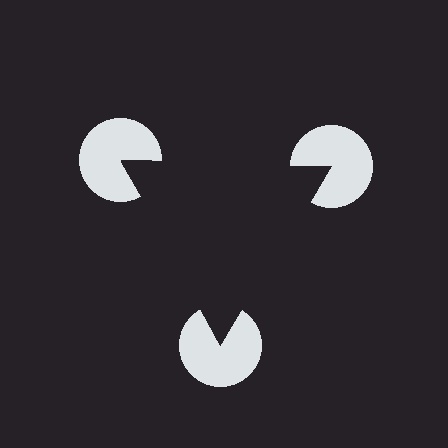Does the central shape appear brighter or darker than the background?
It typically appears slightly darker than the background, even though no actual brightness change is drawn.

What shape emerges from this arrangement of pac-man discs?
An illusory triangle — its edges are inferred from the aligned wedge cuts in the pac-man discs, not physically drawn.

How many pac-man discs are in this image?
There are 3 — one at each vertex of the illusory triangle.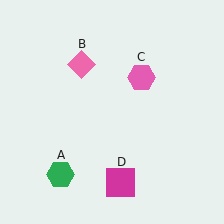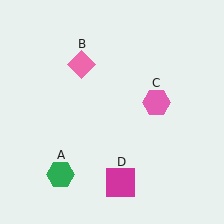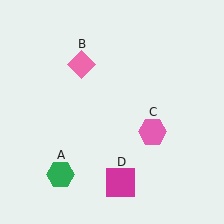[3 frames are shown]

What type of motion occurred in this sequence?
The pink hexagon (object C) rotated clockwise around the center of the scene.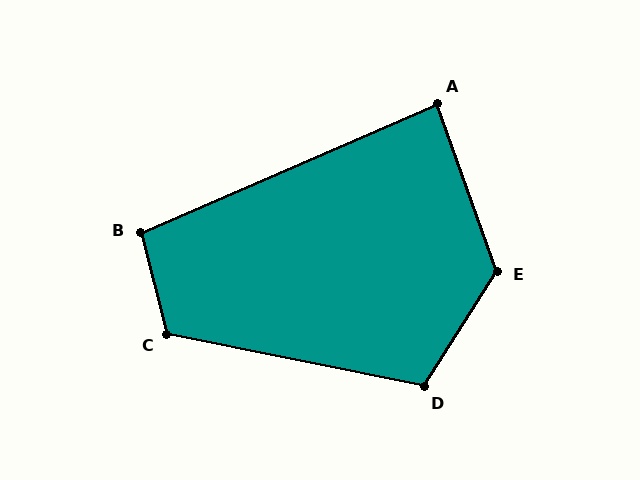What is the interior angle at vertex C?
Approximately 116 degrees (obtuse).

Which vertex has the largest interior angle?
E, at approximately 128 degrees.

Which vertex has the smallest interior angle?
A, at approximately 86 degrees.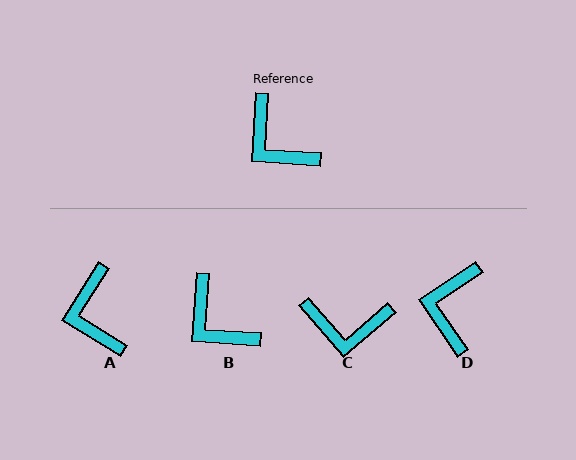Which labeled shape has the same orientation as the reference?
B.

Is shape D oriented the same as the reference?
No, it is off by about 52 degrees.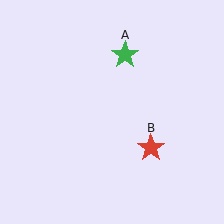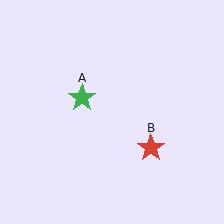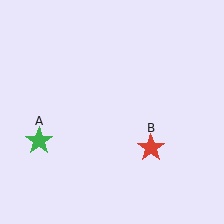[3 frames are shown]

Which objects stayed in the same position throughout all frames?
Red star (object B) remained stationary.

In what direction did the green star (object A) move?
The green star (object A) moved down and to the left.